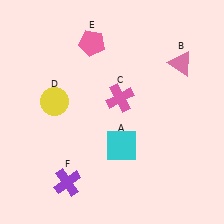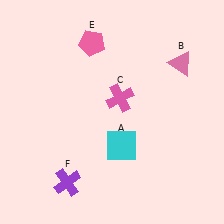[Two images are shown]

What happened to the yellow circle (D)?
The yellow circle (D) was removed in Image 2. It was in the top-left area of Image 1.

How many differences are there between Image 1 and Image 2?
There is 1 difference between the two images.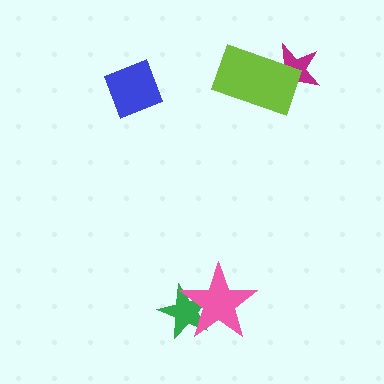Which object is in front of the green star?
The pink star is in front of the green star.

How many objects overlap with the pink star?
1 object overlaps with the pink star.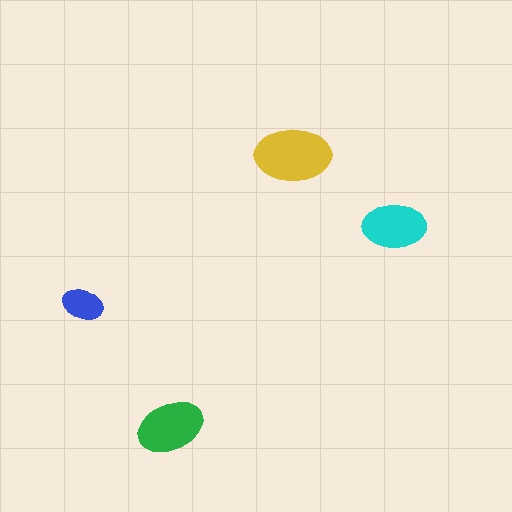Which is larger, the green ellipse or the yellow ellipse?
The yellow one.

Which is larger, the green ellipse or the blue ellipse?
The green one.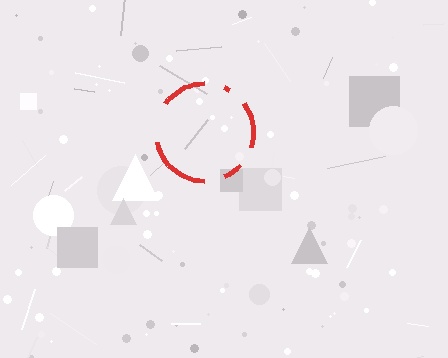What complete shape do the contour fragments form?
The contour fragments form a circle.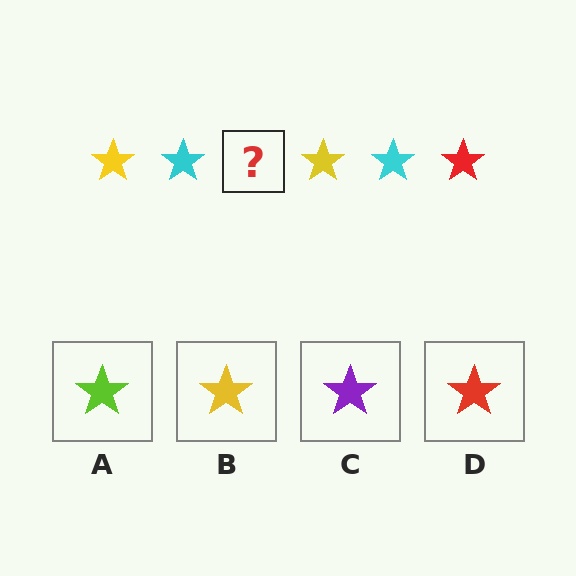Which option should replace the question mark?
Option D.